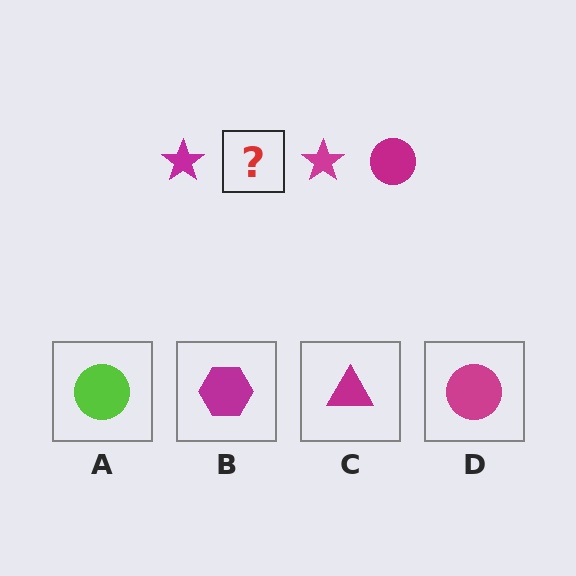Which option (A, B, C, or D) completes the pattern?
D.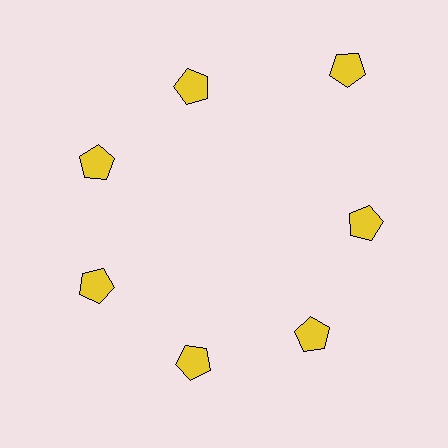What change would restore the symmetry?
The symmetry would be restored by moving it inward, back onto the ring so that all 7 pentagons sit at equal angles and equal distance from the center.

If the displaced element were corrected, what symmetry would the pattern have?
It would have 7-fold rotational symmetry — the pattern would map onto itself every 51 degrees.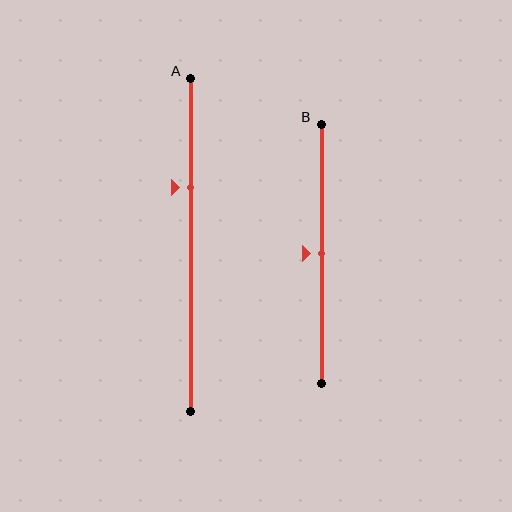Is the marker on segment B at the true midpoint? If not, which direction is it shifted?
Yes, the marker on segment B is at the true midpoint.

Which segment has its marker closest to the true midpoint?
Segment B has its marker closest to the true midpoint.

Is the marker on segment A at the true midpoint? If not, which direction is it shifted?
No, the marker on segment A is shifted upward by about 17% of the segment length.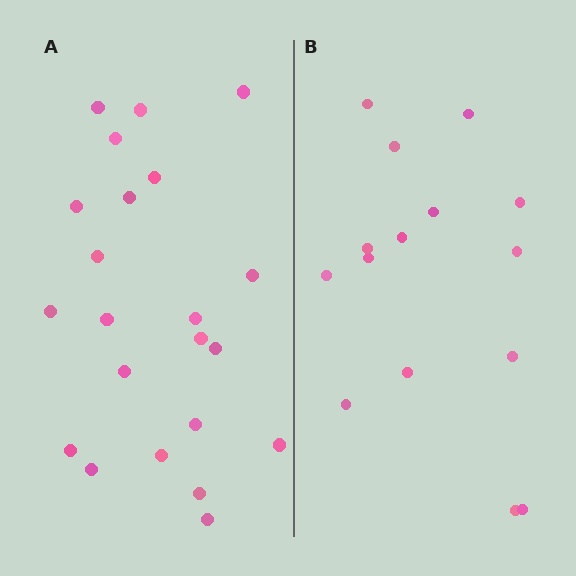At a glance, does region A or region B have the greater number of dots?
Region A (the left region) has more dots.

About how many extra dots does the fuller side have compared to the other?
Region A has roughly 8 or so more dots than region B.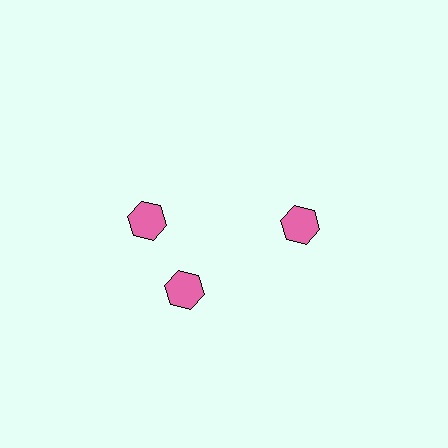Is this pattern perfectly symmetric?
No. The 3 pink hexagons are arranged in a ring, but one element near the 11 o'clock position is rotated out of alignment along the ring, breaking the 3-fold rotational symmetry.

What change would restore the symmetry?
The symmetry would be restored by rotating it back into even spacing with its neighbors so that all 3 hexagons sit at equal angles and equal distance from the center.